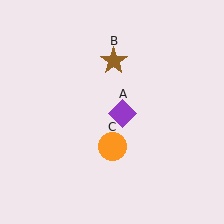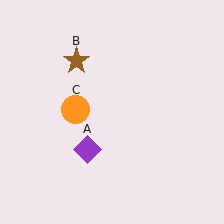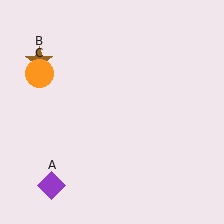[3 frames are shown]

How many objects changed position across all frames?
3 objects changed position: purple diamond (object A), brown star (object B), orange circle (object C).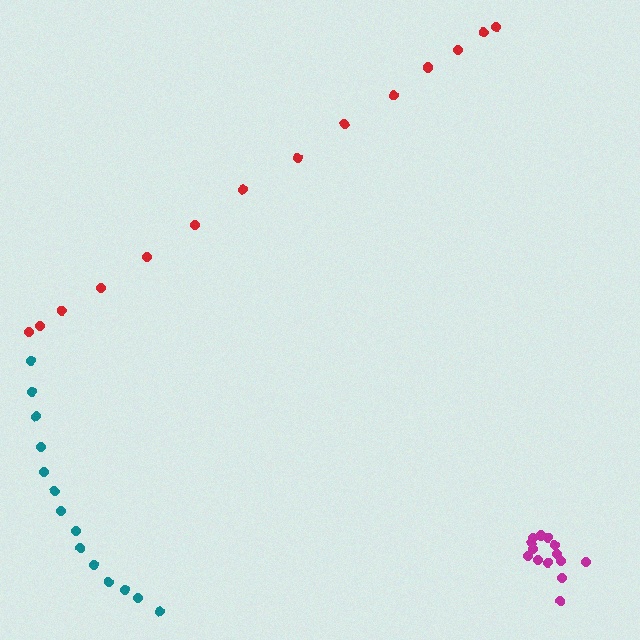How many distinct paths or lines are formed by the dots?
There are 3 distinct paths.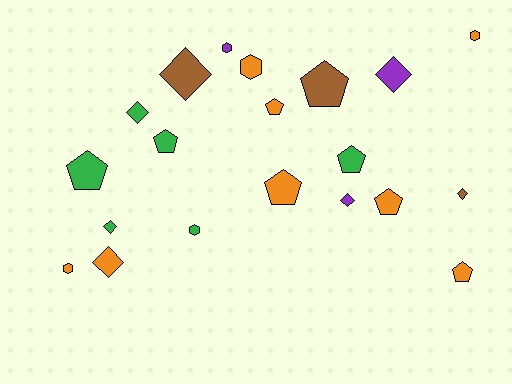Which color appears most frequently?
Orange, with 8 objects.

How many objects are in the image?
There are 20 objects.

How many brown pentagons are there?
There is 1 brown pentagon.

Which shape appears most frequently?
Pentagon, with 8 objects.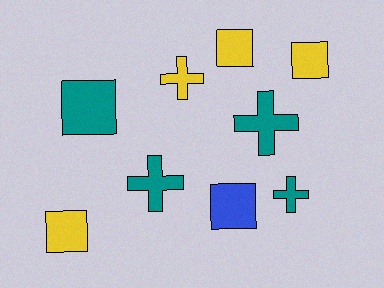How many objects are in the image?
There are 9 objects.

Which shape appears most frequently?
Square, with 5 objects.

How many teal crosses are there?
There are 3 teal crosses.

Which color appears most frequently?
Yellow, with 4 objects.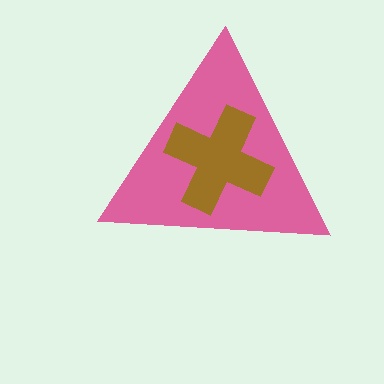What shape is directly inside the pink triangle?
The brown cross.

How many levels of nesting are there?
2.